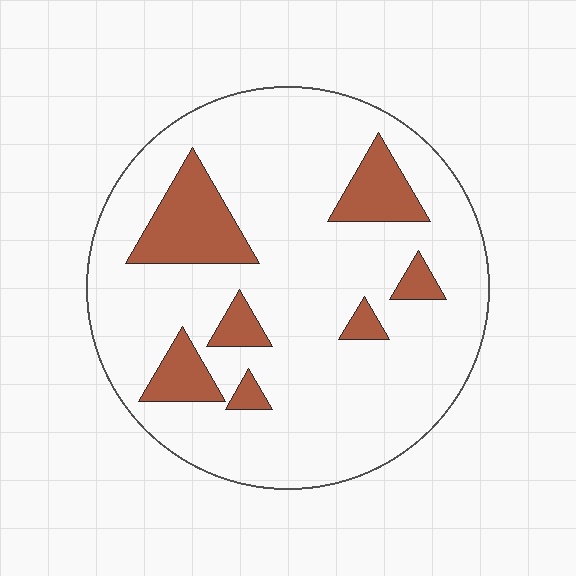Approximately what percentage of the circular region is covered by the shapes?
Approximately 15%.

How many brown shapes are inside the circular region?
7.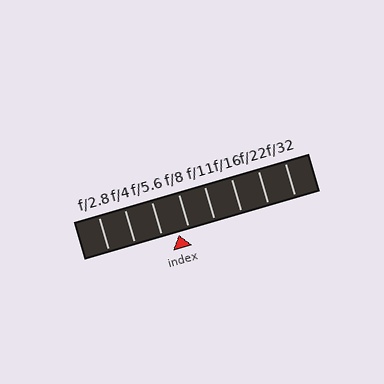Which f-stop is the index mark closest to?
The index mark is closest to f/8.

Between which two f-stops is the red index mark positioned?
The index mark is between f/5.6 and f/8.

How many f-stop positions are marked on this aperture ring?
There are 8 f-stop positions marked.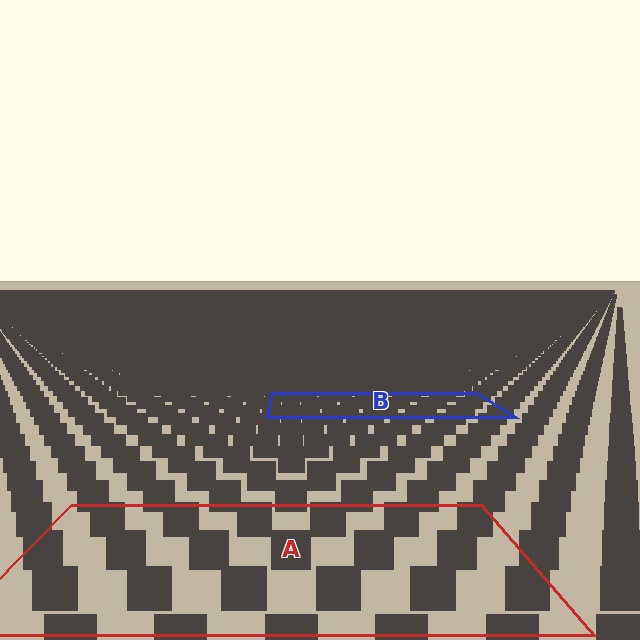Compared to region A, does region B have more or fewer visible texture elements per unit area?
Region B has more texture elements per unit area — they are packed more densely because it is farther away.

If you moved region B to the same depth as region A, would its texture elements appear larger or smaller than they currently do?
They would appear larger. At a closer depth, the same texture elements are projected at a bigger on-screen size.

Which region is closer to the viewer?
Region A is closer. The texture elements there are larger and more spread out.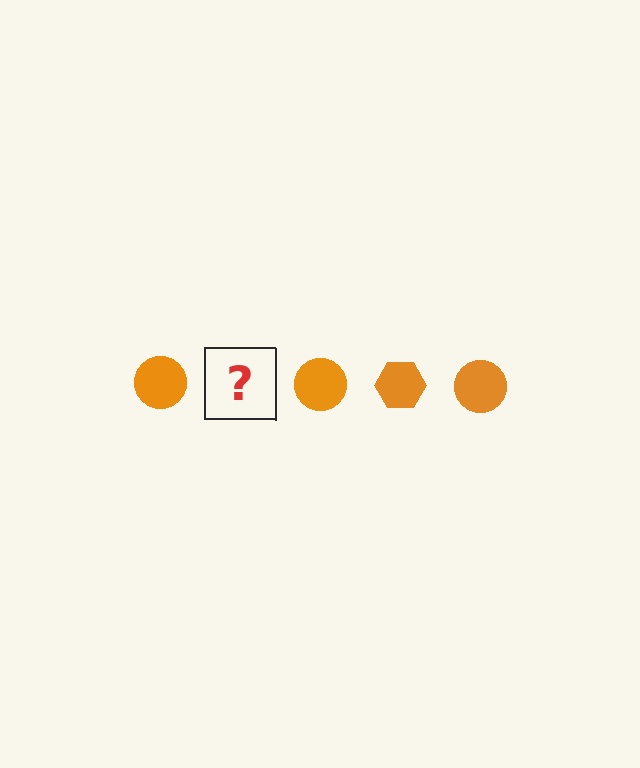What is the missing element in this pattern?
The missing element is an orange hexagon.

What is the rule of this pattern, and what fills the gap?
The rule is that the pattern cycles through circle, hexagon shapes in orange. The gap should be filled with an orange hexagon.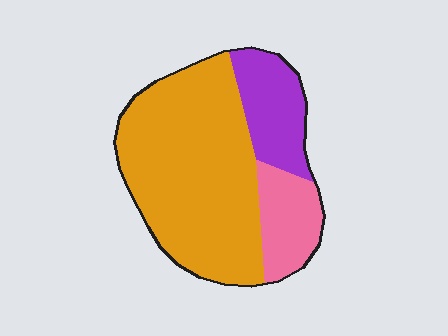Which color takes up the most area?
Orange, at roughly 65%.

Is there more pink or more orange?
Orange.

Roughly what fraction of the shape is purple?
Purple covers about 20% of the shape.